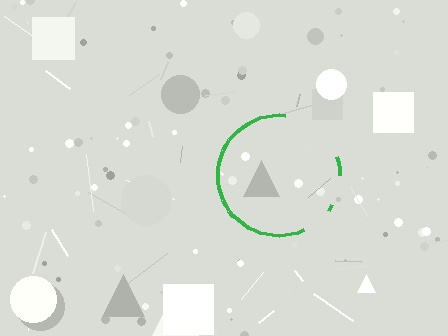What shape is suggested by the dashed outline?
The dashed outline suggests a circle.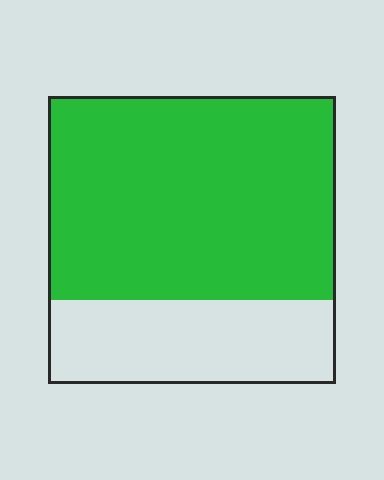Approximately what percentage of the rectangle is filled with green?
Approximately 70%.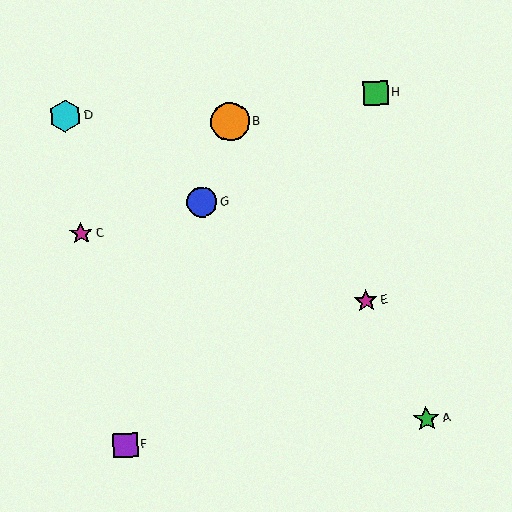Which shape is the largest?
The orange circle (labeled B) is the largest.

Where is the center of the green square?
The center of the green square is at (376, 93).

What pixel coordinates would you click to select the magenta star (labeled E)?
Click at (366, 301) to select the magenta star E.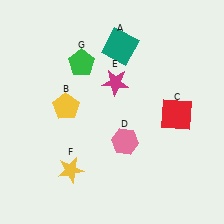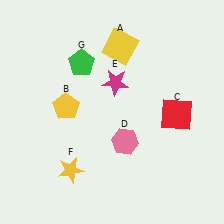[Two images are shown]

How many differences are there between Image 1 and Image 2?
There is 1 difference between the two images.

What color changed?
The square (A) changed from teal in Image 1 to yellow in Image 2.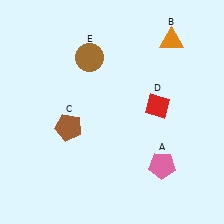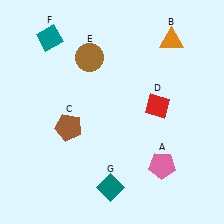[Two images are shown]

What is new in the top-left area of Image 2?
A teal diamond (F) was added in the top-left area of Image 2.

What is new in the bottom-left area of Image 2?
A teal diamond (G) was added in the bottom-left area of Image 2.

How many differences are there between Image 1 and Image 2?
There are 2 differences between the two images.